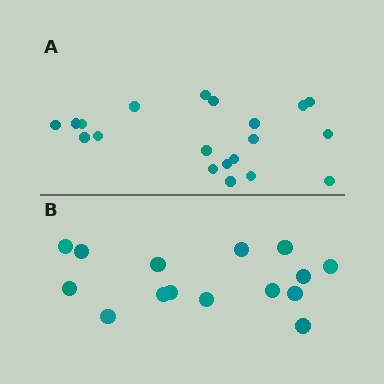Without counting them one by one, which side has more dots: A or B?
Region A (the top region) has more dots.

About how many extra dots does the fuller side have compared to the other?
Region A has about 5 more dots than region B.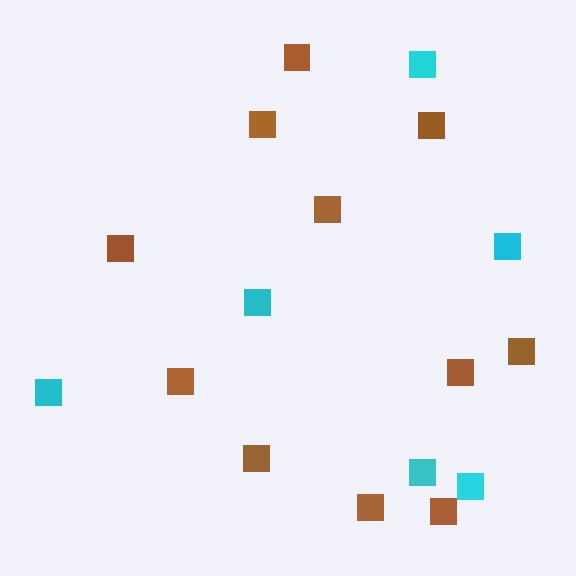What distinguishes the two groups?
There are 2 groups: one group of brown squares (11) and one group of cyan squares (6).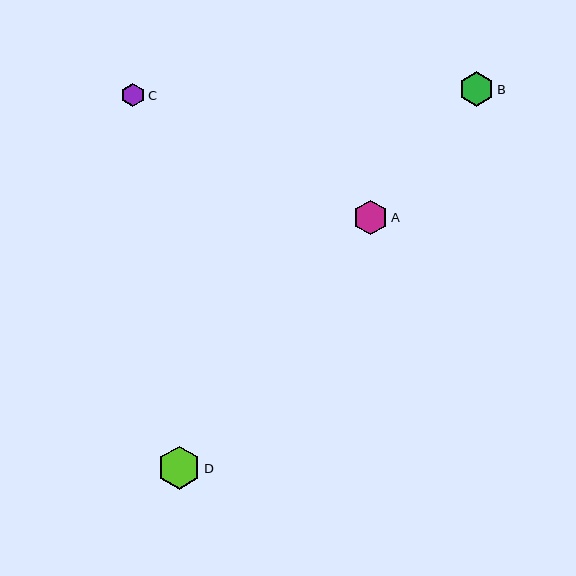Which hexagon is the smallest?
Hexagon C is the smallest with a size of approximately 24 pixels.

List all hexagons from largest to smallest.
From largest to smallest: D, A, B, C.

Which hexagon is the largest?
Hexagon D is the largest with a size of approximately 43 pixels.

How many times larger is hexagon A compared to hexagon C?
Hexagon A is approximately 1.5 times the size of hexagon C.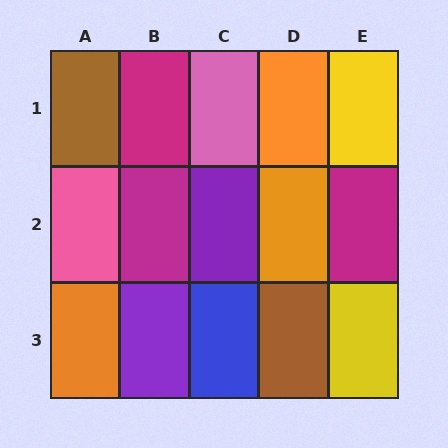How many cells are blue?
1 cell is blue.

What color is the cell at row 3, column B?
Purple.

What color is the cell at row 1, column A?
Brown.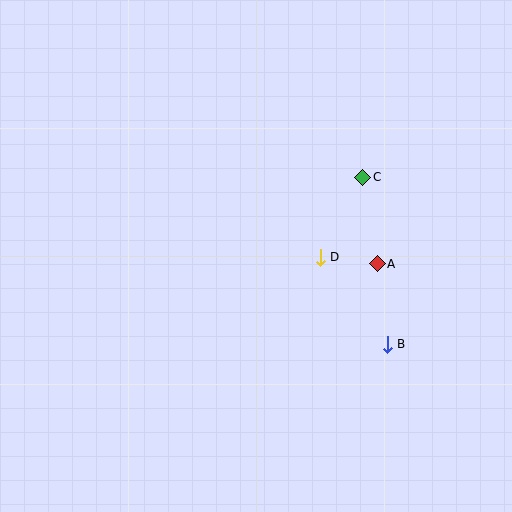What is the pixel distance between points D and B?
The distance between D and B is 110 pixels.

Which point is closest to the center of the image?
Point D at (320, 257) is closest to the center.